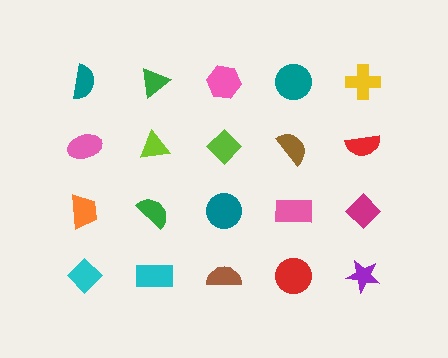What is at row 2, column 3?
A lime diamond.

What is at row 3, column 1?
An orange trapezoid.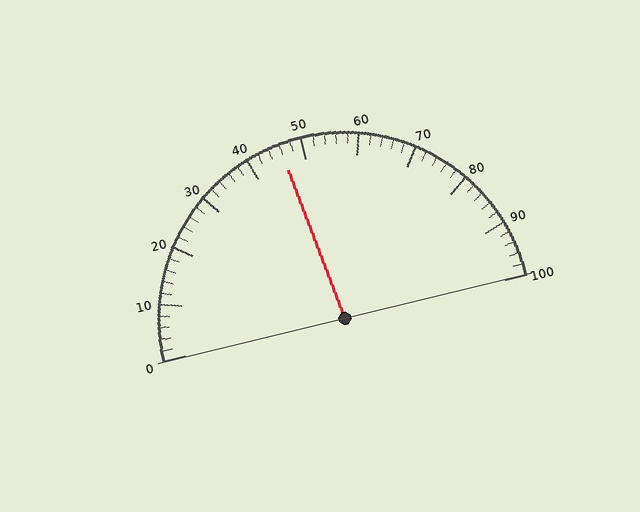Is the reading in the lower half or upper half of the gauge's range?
The reading is in the lower half of the range (0 to 100).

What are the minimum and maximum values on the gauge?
The gauge ranges from 0 to 100.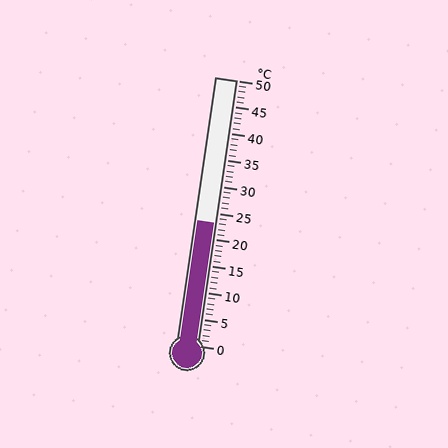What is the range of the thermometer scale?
The thermometer scale ranges from 0°C to 50°C.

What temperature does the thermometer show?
The thermometer shows approximately 23°C.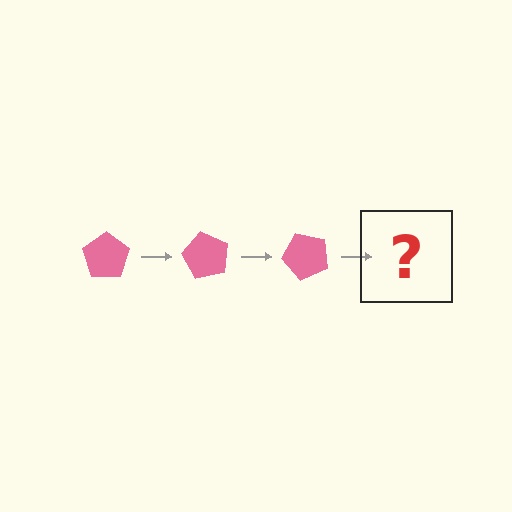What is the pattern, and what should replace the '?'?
The pattern is that the pentagon rotates 60 degrees each step. The '?' should be a pink pentagon rotated 180 degrees.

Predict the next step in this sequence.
The next step is a pink pentagon rotated 180 degrees.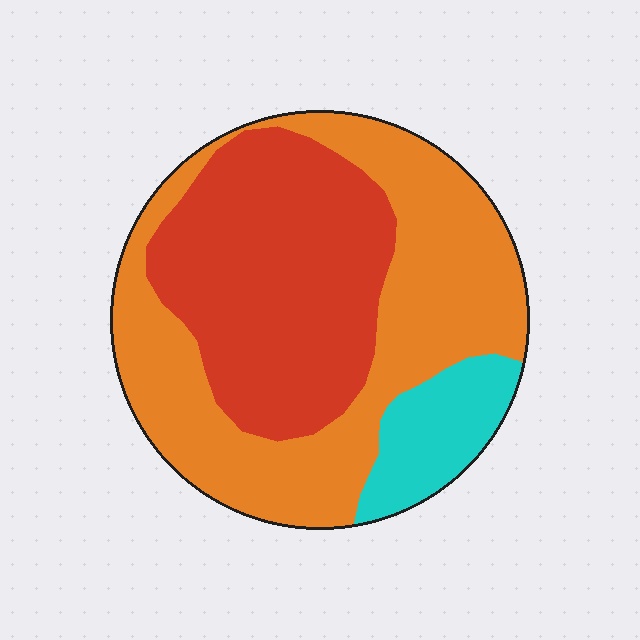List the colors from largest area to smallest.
From largest to smallest: orange, red, cyan.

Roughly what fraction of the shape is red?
Red covers around 40% of the shape.